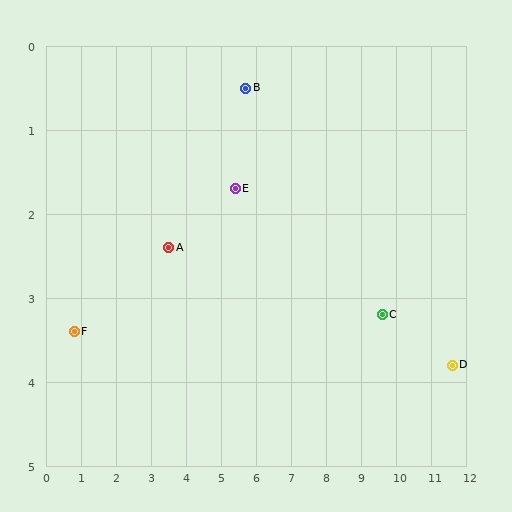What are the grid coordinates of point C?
Point C is at approximately (9.6, 3.2).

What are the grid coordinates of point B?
Point B is at approximately (5.7, 0.5).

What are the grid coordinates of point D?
Point D is at approximately (11.6, 3.8).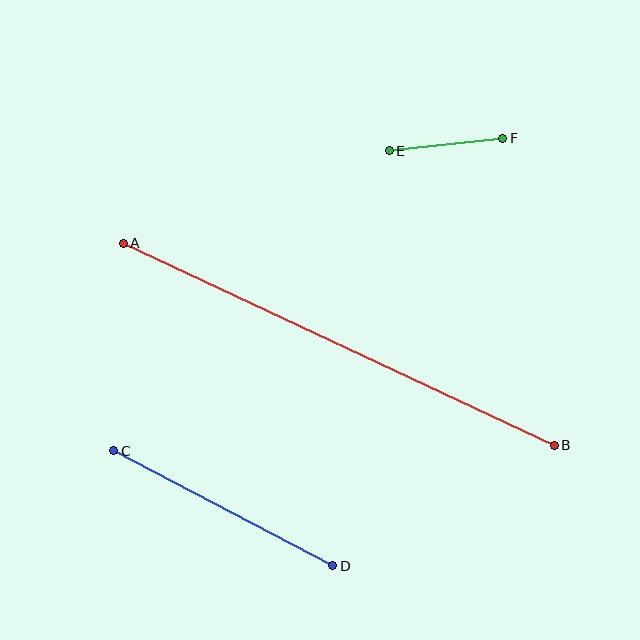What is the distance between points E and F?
The distance is approximately 114 pixels.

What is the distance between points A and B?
The distance is approximately 476 pixels.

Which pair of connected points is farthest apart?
Points A and B are farthest apart.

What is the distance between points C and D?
The distance is approximately 247 pixels.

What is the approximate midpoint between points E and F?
The midpoint is at approximately (446, 145) pixels.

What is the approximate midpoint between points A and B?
The midpoint is at approximately (339, 344) pixels.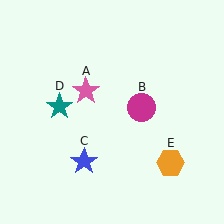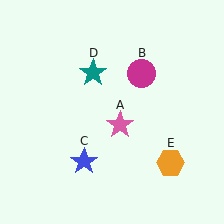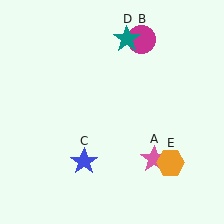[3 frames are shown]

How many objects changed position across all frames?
3 objects changed position: pink star (object A), magenta circle (object B), teal star (object D).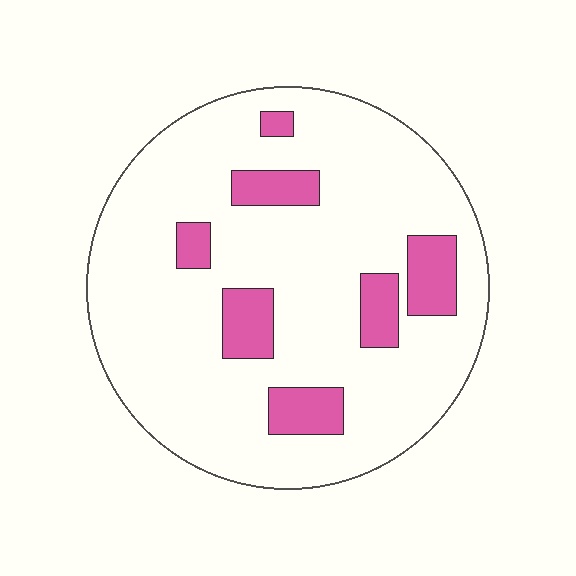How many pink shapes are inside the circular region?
7.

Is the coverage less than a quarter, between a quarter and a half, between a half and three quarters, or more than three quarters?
Less than a quarter.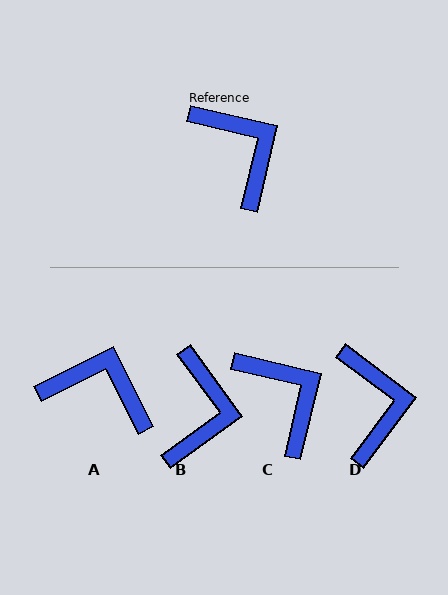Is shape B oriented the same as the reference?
No, it is off by about 41 degrees.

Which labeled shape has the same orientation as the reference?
C.